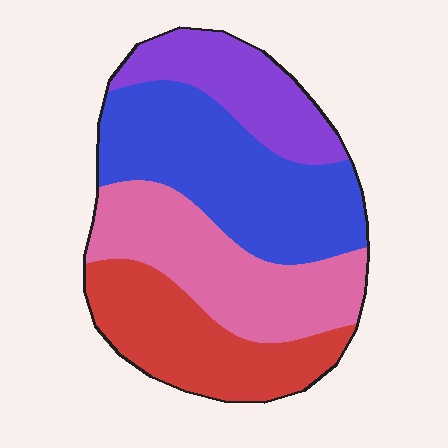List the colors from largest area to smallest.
From largest to smallest: blue, pink, red, purple.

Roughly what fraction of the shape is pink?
Pink covers about 25% of the shape.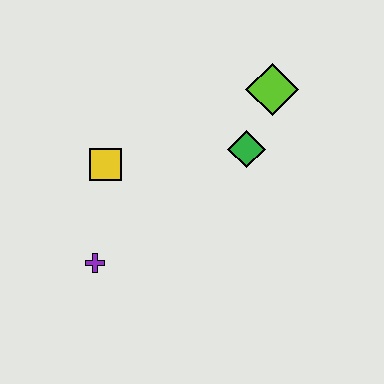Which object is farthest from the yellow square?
The lime diamond is farthest from the yellow square.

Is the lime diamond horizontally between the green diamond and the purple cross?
No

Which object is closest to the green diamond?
The lime diamond is closest to the green diamond.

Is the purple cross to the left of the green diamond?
Yes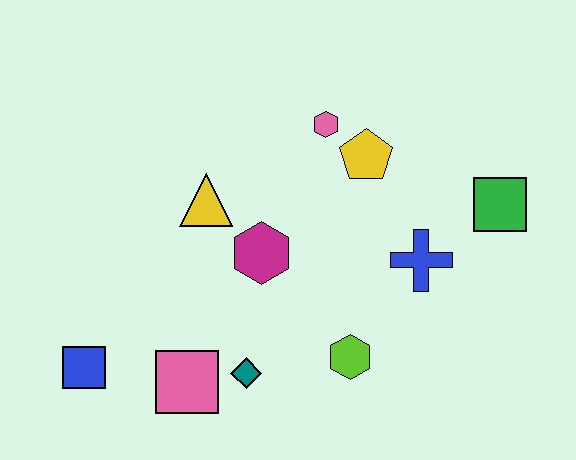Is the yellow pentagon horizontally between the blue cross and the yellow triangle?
Yes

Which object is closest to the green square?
The blue cross is closest to the green square.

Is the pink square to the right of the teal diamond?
No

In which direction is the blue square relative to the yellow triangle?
The blue square is below the yellow triangle.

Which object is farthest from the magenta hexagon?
The green square is farthest from the magenta hexagon.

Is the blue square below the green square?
Yes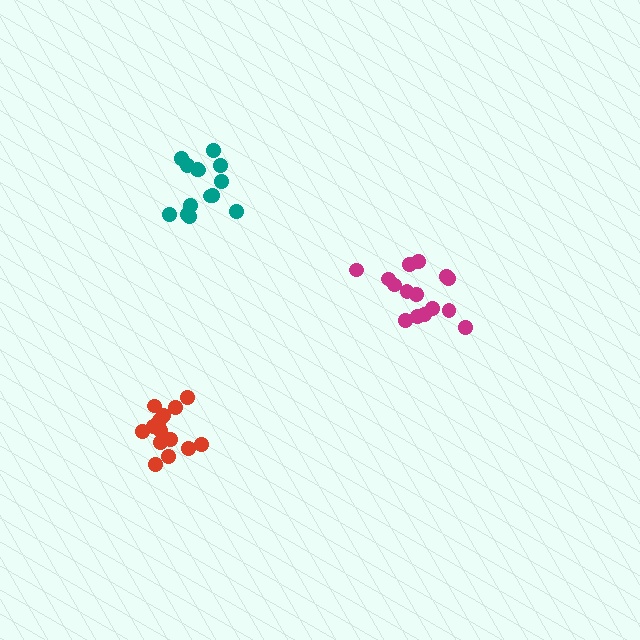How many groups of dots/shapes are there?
There are 3 groups.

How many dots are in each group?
Group 1: 14 dots, Group 2: 14 dots, Group 3: 15 dots (43 total).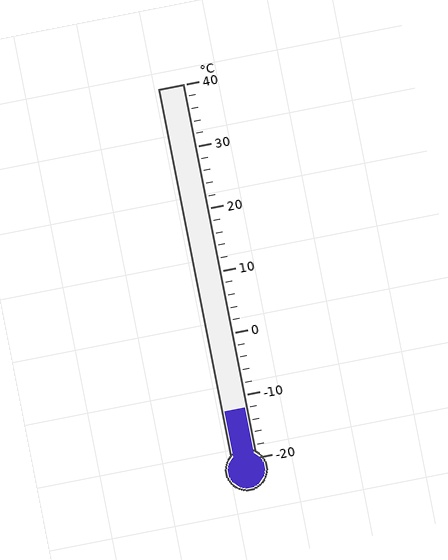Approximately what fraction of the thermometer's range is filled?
The thermometer is filled to approximately 15% of its range.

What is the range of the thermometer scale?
The thermometer scale ranges from -20°C to 40°C.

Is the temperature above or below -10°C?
The temperature is below -10°C.